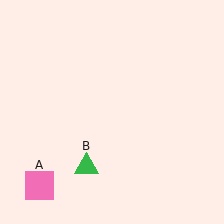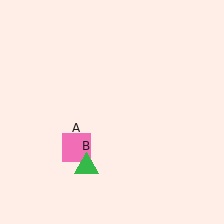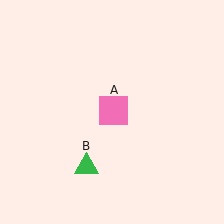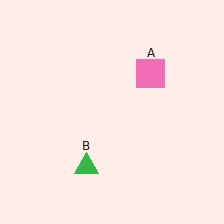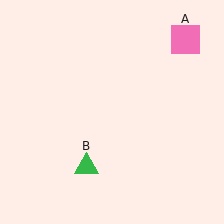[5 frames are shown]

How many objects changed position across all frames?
1 object changed position: pink square (object A).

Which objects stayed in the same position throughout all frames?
Green triangle (object B) remained stationary.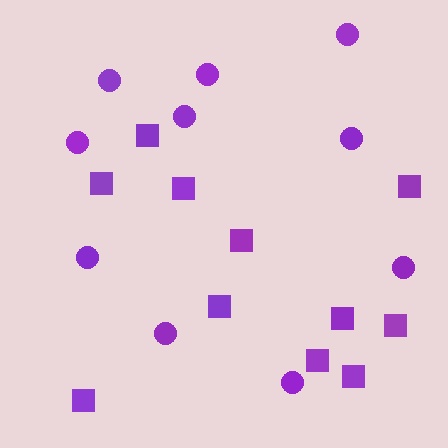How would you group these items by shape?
There are 2 groups: one group of squares (11) and one group of circles (10).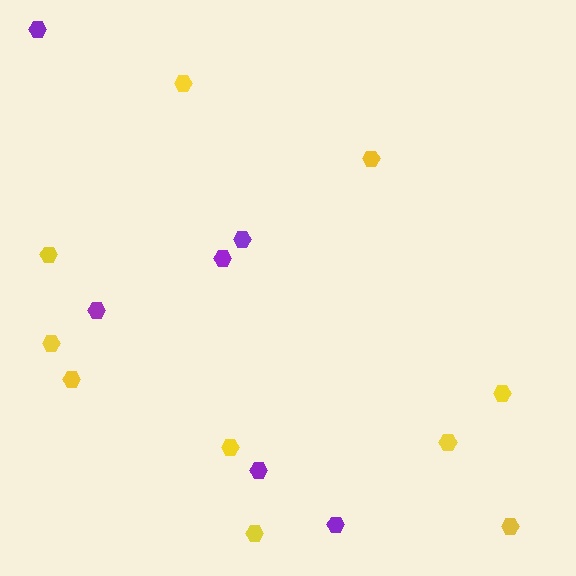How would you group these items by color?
There are 2 groups: one group of purple hexagons (6) and one group of yellow hexagons (10).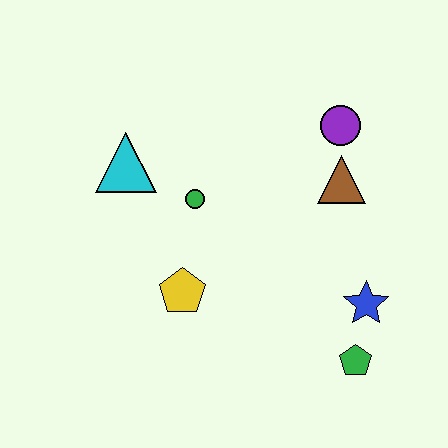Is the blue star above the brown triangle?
No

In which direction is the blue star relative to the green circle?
The blue star is to the right of the green circle.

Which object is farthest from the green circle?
The green pentagon is farthest from the green circle.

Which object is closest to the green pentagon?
The blue star is closest to the green pentagon.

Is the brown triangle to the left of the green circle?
No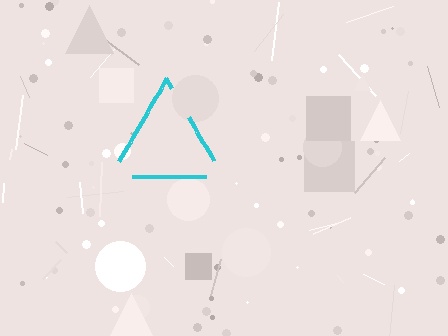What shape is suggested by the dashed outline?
The dashed outline suggests a triangle.